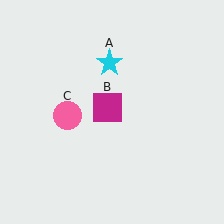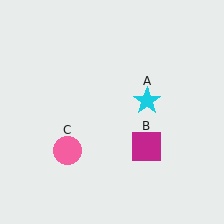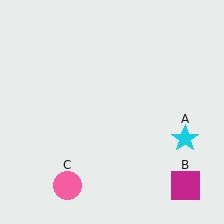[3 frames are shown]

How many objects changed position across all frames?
3 objects changed position: cyan star (object A), magenta square (object B), pink circle (object C).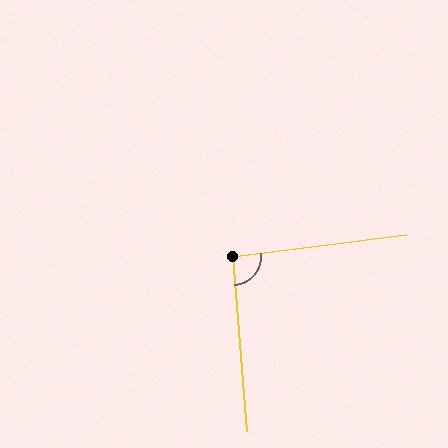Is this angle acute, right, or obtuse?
It is approximately a right angle.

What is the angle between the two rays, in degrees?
Approximately 93 degrees.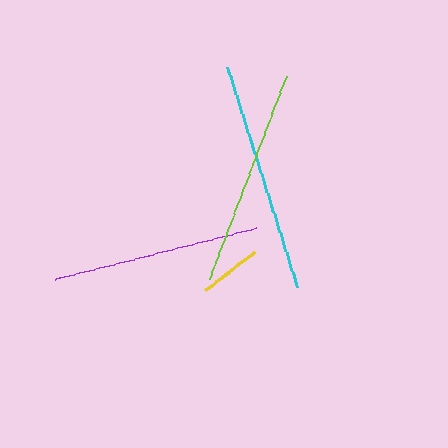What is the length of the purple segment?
The purple segment is approximately 208 pixels long.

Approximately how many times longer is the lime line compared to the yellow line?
The lime line is approximately 3.5 times the length of the yellow line.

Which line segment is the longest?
The cyan line is the longest at approximately 232 pixels.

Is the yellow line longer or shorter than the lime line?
The lime line is longer than the yellow line.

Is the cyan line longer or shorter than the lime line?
The cyan line is longer than the lime line.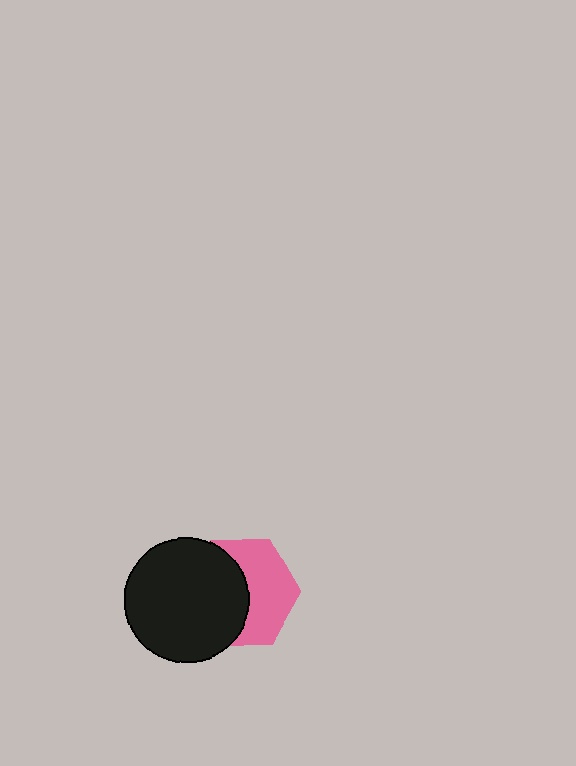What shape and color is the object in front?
The object in front is a black circle.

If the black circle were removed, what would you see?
You would see the complete pink hexagon.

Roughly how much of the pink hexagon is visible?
About half of it is visible (roughly 51%).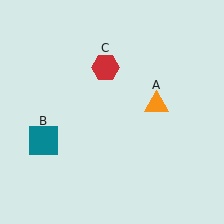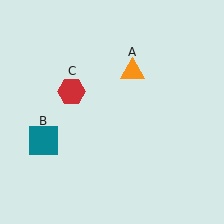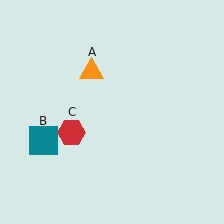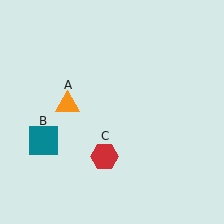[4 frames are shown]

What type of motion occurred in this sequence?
The orange triangle (object A), red hexagon (object C) rotated counterclockwise around the center of the scene.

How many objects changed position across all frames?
2 objects changed position: orange triangle (object A), red hexagon (object C).